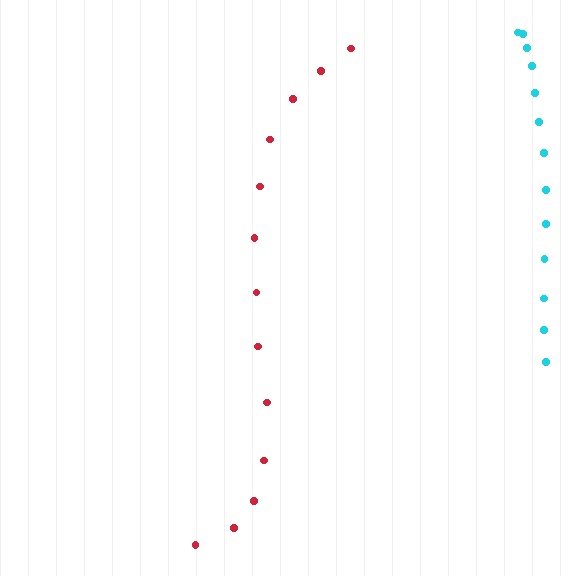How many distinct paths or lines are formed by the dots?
There are 2 distinct paths.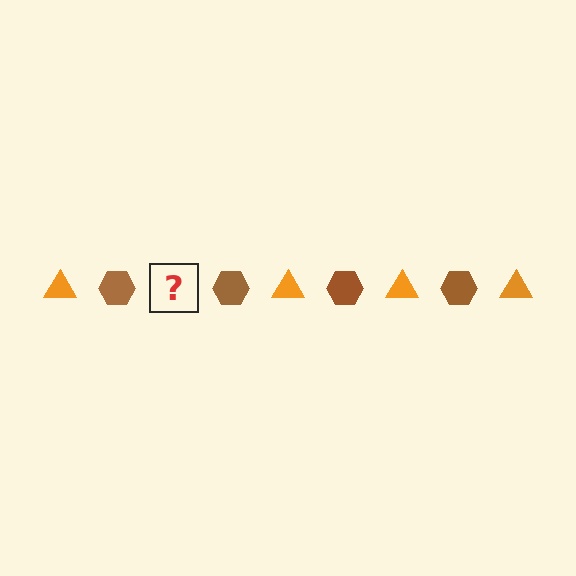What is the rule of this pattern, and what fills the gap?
The rule is that the pattern alternates between orange triangle and brown hexagon. The gap should be filled with an orange triangle.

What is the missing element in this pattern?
The missing element is an orange triangle.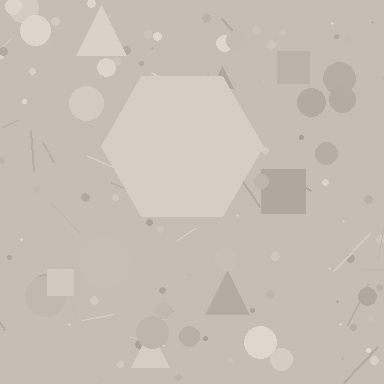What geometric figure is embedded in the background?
A hexagon is embedded in the background.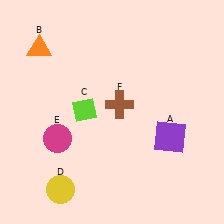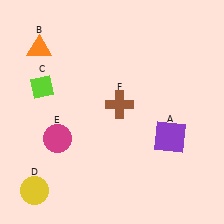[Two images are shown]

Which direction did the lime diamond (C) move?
The lime diamond (C) moved left.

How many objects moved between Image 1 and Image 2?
2 objects moved between the two images.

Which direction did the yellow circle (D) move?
The yellow circle (D) moved left.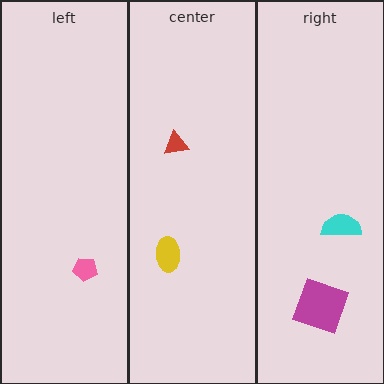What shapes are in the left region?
The pink pentagon.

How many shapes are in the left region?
1.